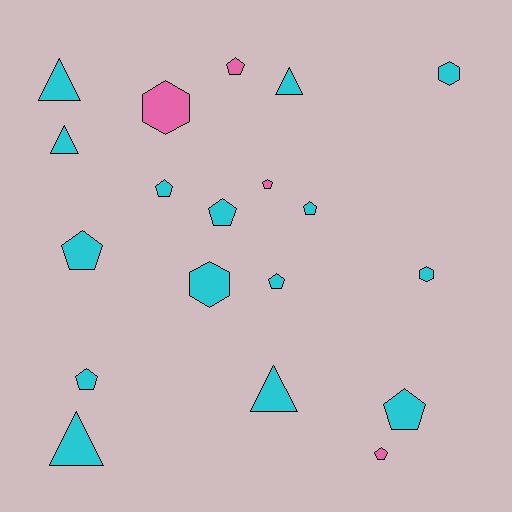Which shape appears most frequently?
Pentagon, with 10 objects.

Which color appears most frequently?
Cyan, with 15 objects.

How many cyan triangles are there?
There are 5 cyan triangles.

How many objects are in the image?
There are 19 objects.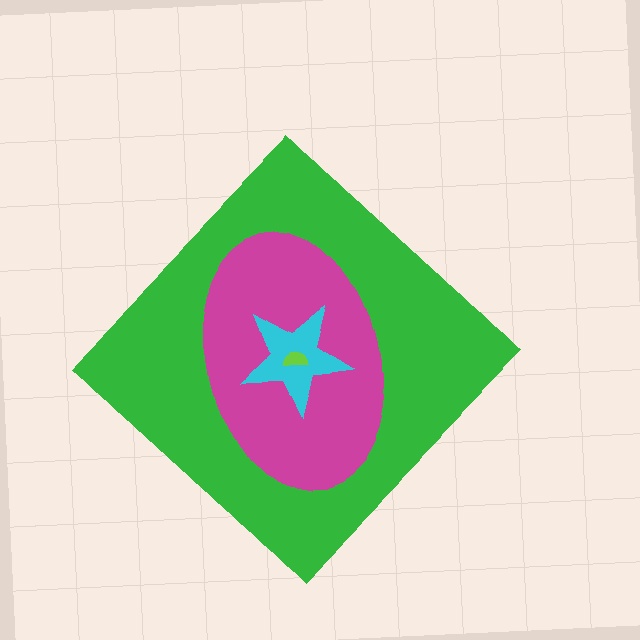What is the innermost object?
The lime semicircle.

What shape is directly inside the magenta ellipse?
The cyan star.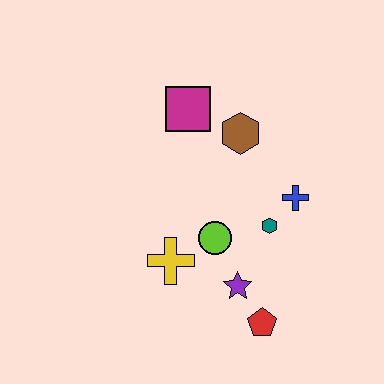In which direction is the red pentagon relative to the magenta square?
The red pentagon is below the magenta square.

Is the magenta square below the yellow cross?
No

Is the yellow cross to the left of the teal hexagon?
Yes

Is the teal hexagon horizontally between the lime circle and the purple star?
No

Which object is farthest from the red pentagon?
The magenta square is farthest from the red pentagon.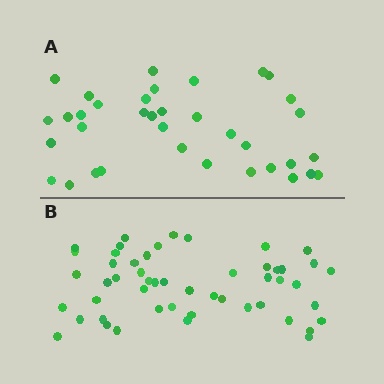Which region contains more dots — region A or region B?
Region B (the bottom region) has more dots.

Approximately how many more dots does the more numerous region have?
Region B has approximately 15 more dots than region A.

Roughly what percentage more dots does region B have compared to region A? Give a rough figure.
About 40% more.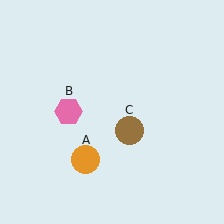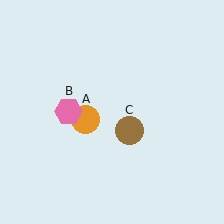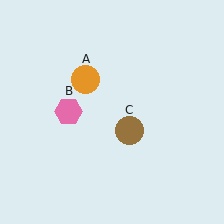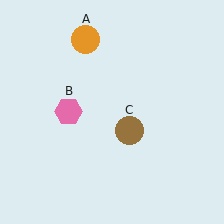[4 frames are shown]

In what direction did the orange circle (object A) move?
The orange circle (object A) moved up.